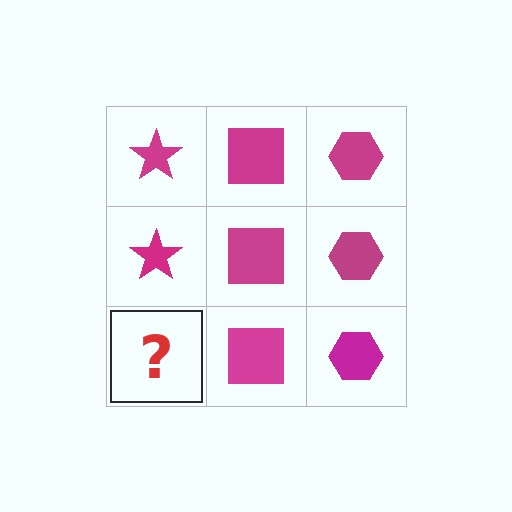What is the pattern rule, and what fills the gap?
The rule is that each column has a consistent shape. The gap should be filled with a magenta star.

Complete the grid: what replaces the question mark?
The question mark should be replaced with a magenta star.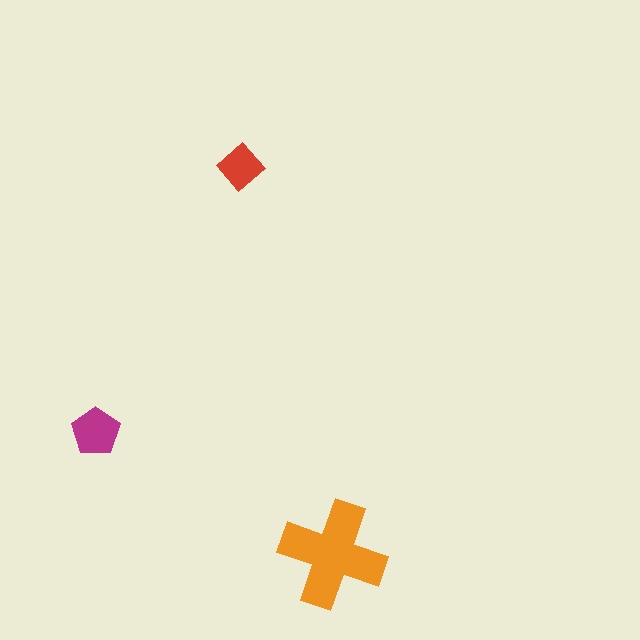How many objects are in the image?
There are 3 objects in the image.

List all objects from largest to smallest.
The orange cross, the magenta pentagon, the red diamond.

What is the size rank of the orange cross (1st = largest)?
1st.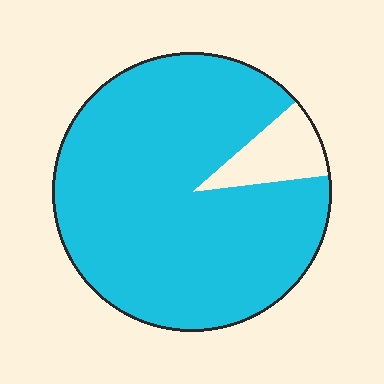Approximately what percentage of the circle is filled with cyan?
Approximately 90%.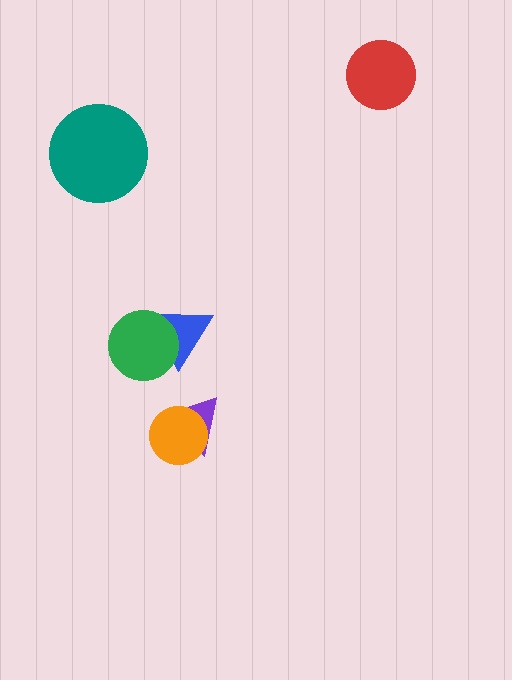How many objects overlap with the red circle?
0 objects overlap with the red circle.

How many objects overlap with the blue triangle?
1 object overlaps with the blue triangle.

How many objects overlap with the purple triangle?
1 object overlaps with the purple triangle.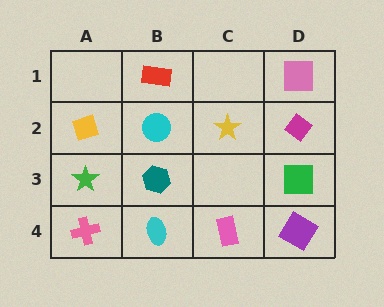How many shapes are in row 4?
4 shapes.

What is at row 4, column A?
A pink cross.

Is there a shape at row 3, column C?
No, that cell is empty.